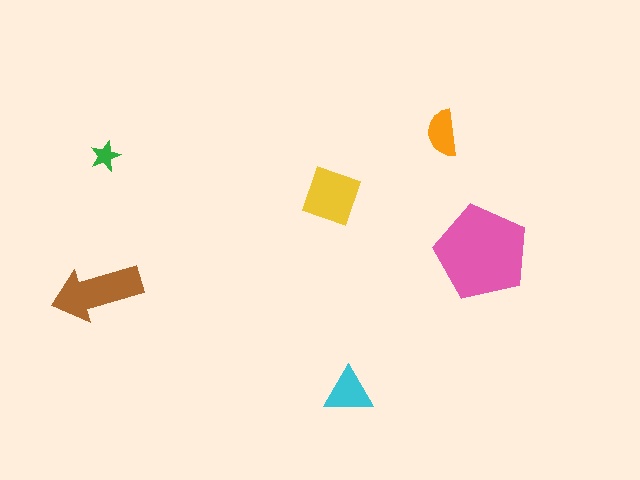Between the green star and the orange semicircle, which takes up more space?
The orange semicircle.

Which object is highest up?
The orange semicircle is topmost.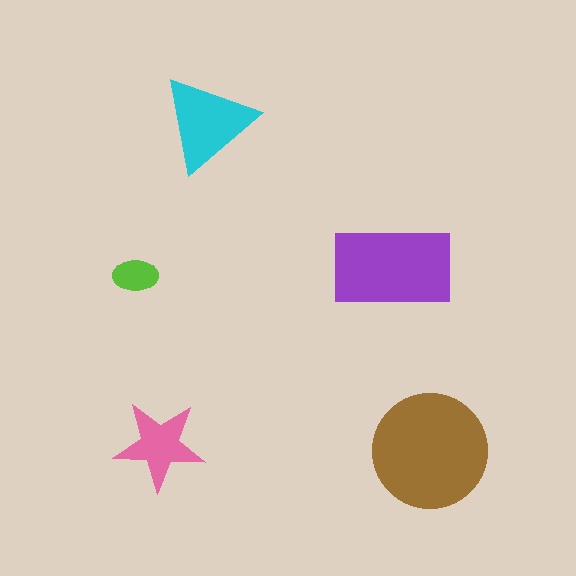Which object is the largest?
The brown circle.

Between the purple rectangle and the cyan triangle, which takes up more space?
The purple rectangle.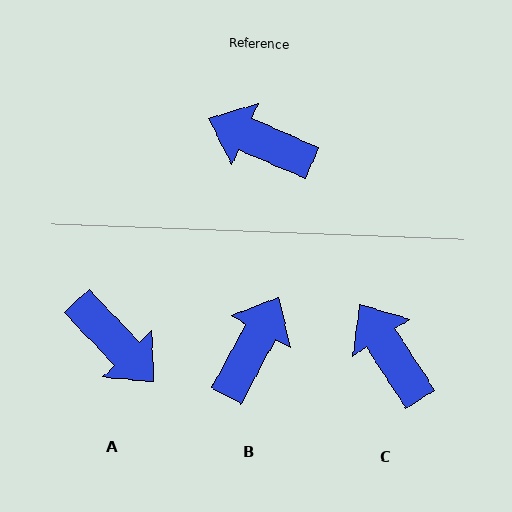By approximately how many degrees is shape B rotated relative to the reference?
Approximately 95 degrees clockwise.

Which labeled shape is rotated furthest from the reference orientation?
A, about 157 degrees away.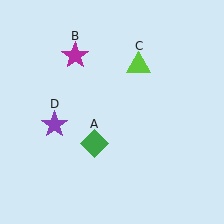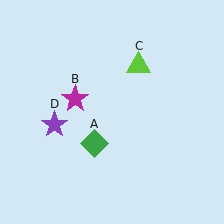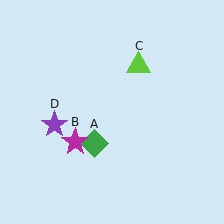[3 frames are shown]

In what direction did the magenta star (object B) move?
The magenta star (object B) moved down.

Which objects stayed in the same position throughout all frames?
Green diamond (object A) and lime triangle (object C) and purple star (object D) remained stationary.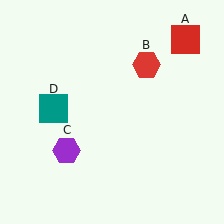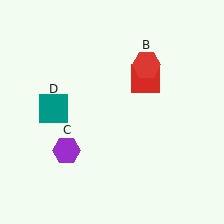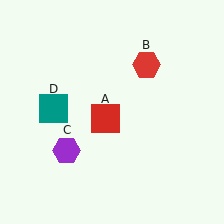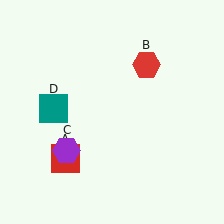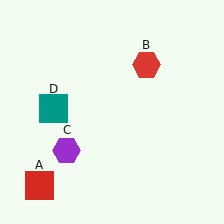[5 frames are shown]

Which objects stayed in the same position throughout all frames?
Red hexagon (object B) and purple hexagon (object C) and teal square (object D) remained stationary.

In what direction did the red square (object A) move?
The red square (object A) moved down and to the left.